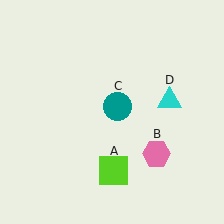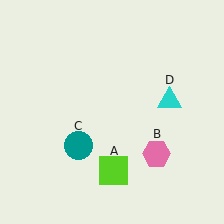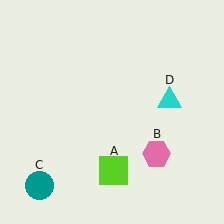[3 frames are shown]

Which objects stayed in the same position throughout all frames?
Lime square (object A) and pink hexagon (object B) and cyan triangle (object D) remained stationary.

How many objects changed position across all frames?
1 object changed position: teal circle (object C).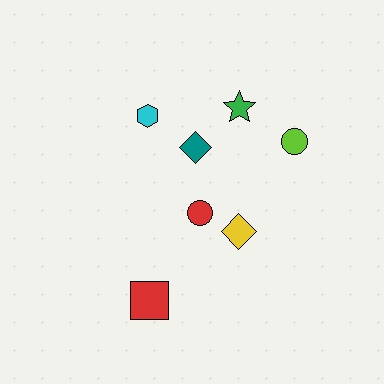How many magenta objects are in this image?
There are no magenta objects.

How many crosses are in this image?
There are no crosses.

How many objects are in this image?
There are 7 objects.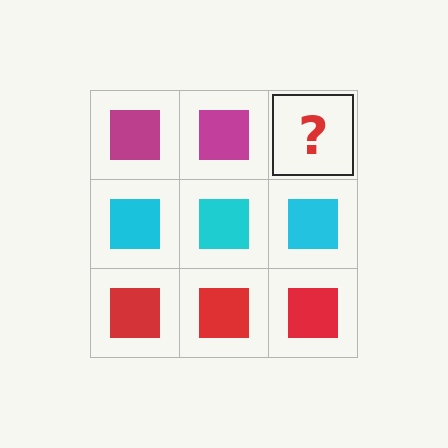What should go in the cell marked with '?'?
The missing cell should contain a magenta square.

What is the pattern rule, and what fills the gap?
The rule is that each row has a consistent color. The gap should be filled with a magenta square.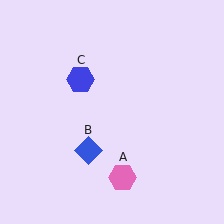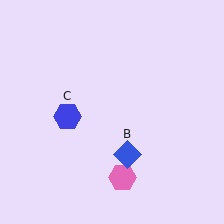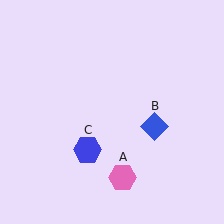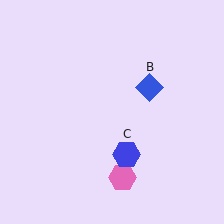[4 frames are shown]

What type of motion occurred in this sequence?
The blue diamond (object B), blue hexagon (object C) rotated counterclockwise around the center of the scene.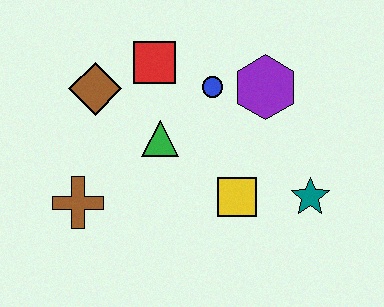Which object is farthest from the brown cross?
The teal star is farthest from the brown cross.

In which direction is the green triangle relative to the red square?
The green triangle is below the red square.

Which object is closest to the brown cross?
The green triangle is closest to the brown cross.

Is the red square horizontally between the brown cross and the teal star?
Yes